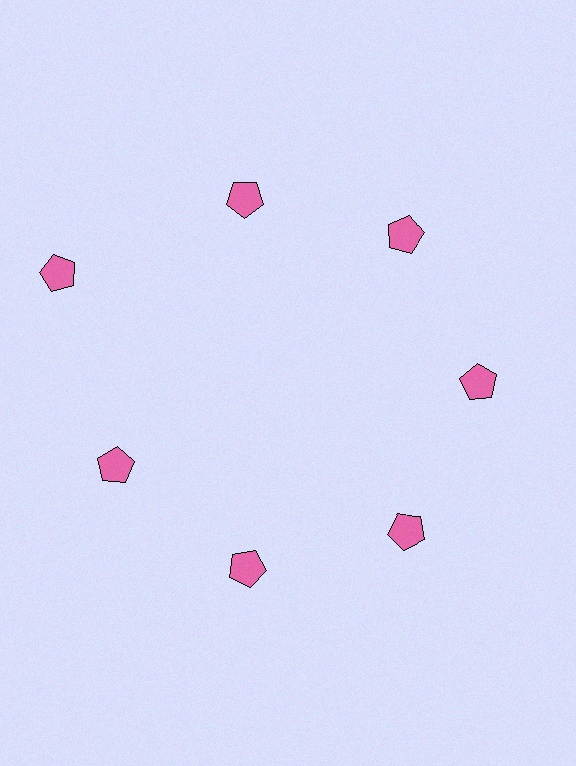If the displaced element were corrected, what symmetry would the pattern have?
It would have 7-fold rotational symmetry — the pattern would map onto itself every 51 degrees.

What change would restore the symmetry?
The symmetry would be restored by moving it inward, back onto the ring so that all 7 pentagons sit at equal angles and equal distance from the center.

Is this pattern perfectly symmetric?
No. The 7 pink pentagons are arranged in a ring, but one element near the 10 o'clock position is pushed outward from the center, breaking the 7-fold rotational symmetry.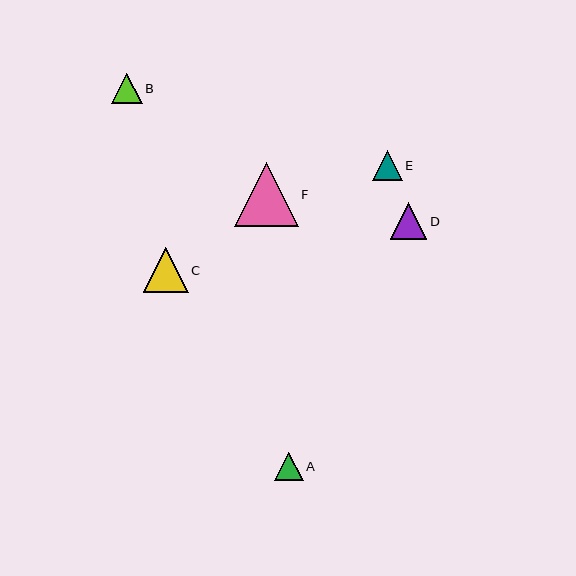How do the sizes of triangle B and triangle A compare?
Triangle B and triangle A are approximately the same size.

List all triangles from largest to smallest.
From largest to smallest: F, C, D, B, E, A.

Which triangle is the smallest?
Triangle A is the smallest with a size of approximately 28 pixels.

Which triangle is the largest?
Triangle F is the largest with a size of approximately 63 pixels.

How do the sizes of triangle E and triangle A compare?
Triangle E and triangle A are approximately the same size.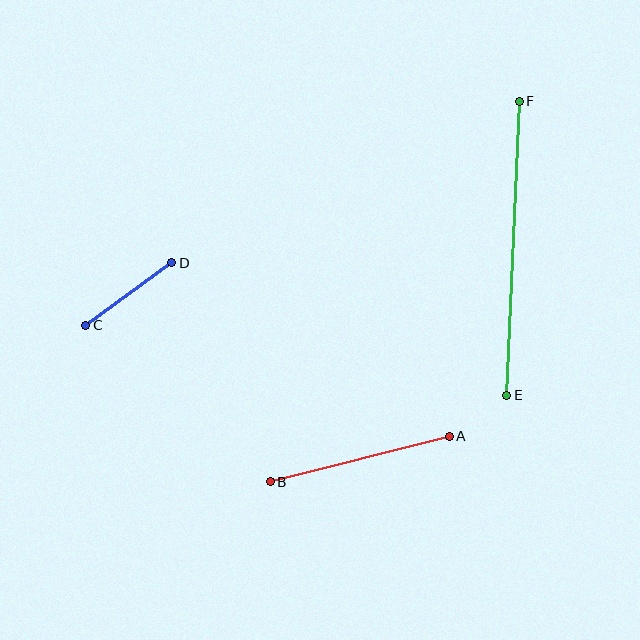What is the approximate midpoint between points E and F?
The midpoint is at approximately (513, 248) pixels.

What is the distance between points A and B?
The distance is approximately 185 pixels.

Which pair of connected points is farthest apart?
Points E and F are farthest apart.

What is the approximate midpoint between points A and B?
The midpoint is at approximately (360, 459) pixels.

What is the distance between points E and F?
The distance is approximately 294 pixels.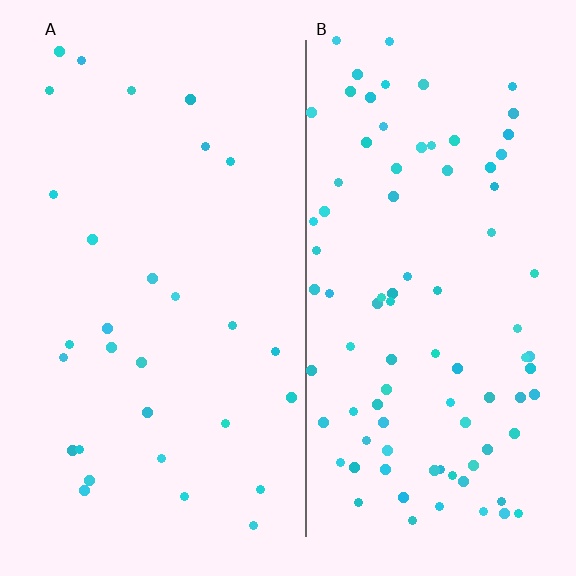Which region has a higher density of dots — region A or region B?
B (the right).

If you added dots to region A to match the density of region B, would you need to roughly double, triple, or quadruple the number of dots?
Approximately triple.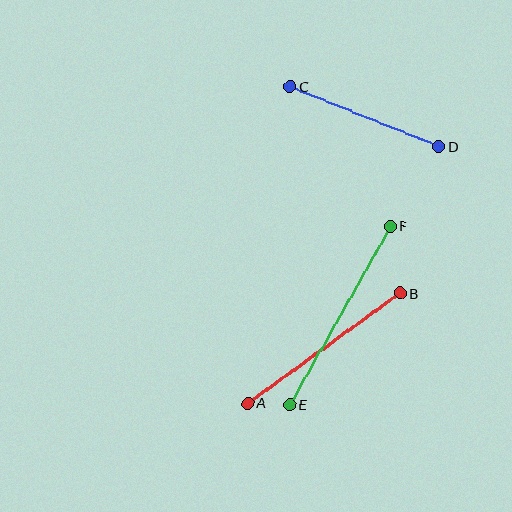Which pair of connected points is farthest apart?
Points E and F are farthest apart.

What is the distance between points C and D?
The distance is approximately 161 pixels.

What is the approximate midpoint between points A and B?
The midpoint is at approximately (324, 348) pixels.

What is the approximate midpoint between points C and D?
The midpoint is at approximately (364, 117) pixels.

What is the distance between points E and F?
The distance is approximately 205 pixels.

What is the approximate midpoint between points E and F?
The midpoint is at approximately (340, 316) pixels.